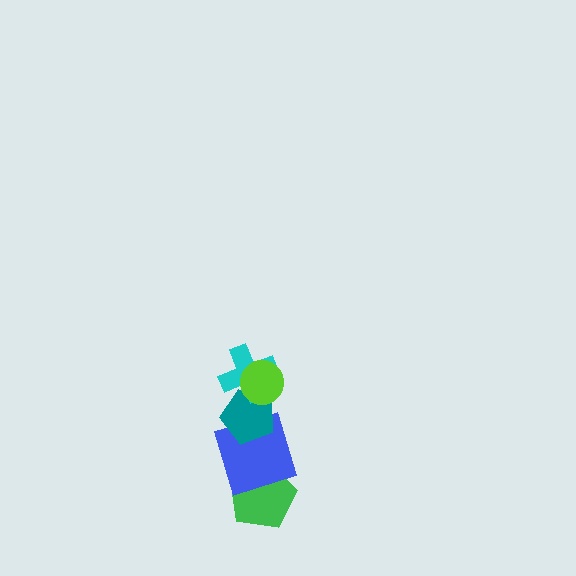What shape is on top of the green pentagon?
The blue square is on top of the green pentagon.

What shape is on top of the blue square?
The teal pentagon is on top of the blue square.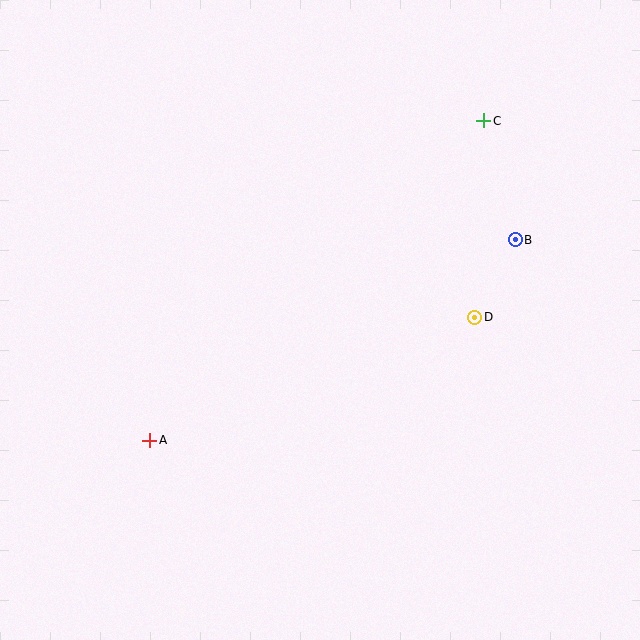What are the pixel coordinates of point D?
Point D is at (475, 317).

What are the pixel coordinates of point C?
Point C is at (484, 121).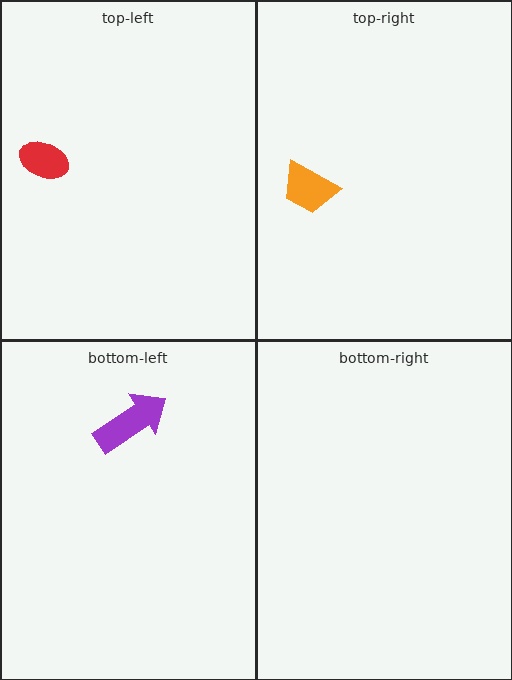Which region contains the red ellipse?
The top-left region.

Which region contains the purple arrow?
The bottom-left region.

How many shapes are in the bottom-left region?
1.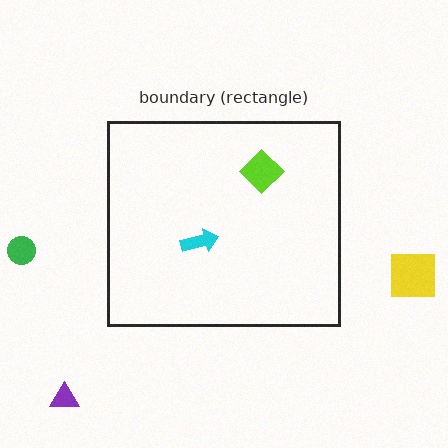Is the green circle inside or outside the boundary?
Outside.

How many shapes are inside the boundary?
2 inside, 3 outside.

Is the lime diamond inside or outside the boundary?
Inside.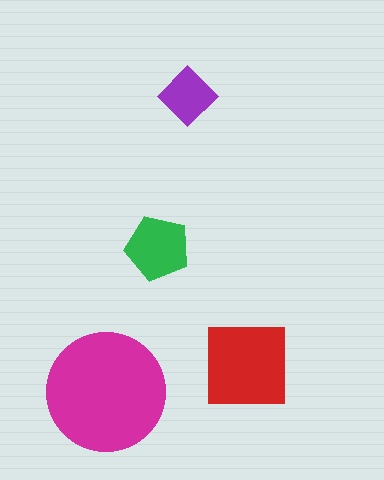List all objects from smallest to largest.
The purple diamond, the green pentagon, the red square, the magenta circle.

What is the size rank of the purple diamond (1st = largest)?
4th.